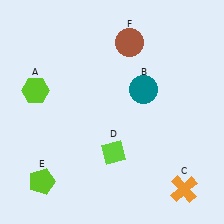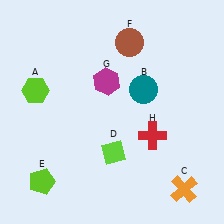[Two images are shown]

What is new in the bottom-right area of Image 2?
A red cross (H) was added in the bottom-right area of Image 2.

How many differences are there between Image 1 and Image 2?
There are 2 differences between the two images.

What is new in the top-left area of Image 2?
A magenta hexagon (G) was added in the top-left area of Image 2.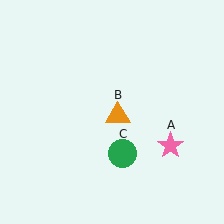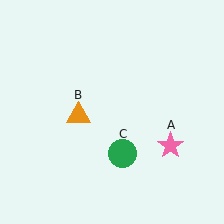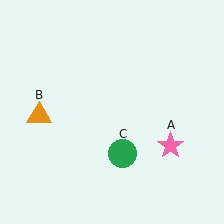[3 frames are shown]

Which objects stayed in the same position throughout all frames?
Pink star (object A) and green circle (object C) remained stationary.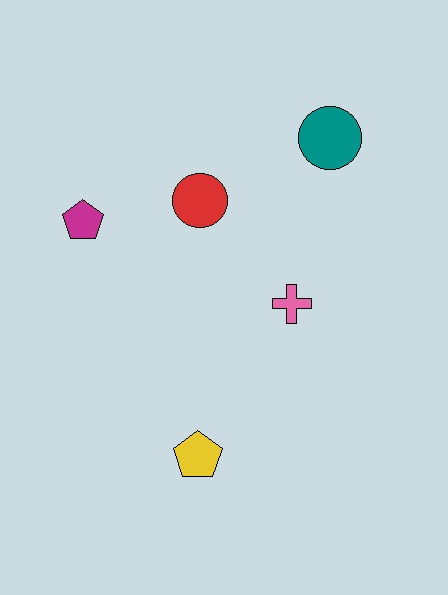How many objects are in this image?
There are 5 objects.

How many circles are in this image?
There are 2 circles.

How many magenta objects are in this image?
There is 1 magenta object.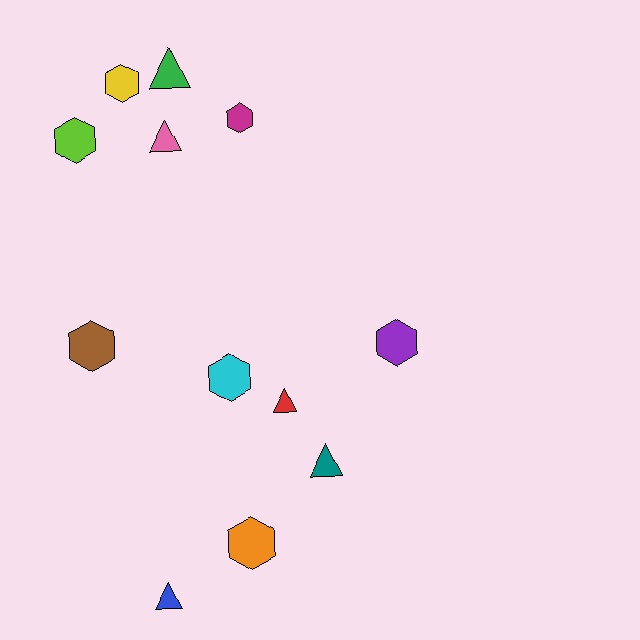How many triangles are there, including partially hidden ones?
There are 5 triangles.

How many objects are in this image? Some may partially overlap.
There are 12 objects.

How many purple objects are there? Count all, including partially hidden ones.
There is 1 purple object.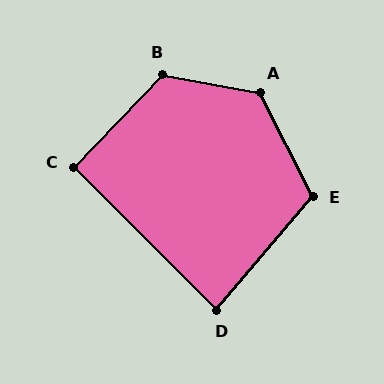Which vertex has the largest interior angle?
A, at approximately 127 degrees.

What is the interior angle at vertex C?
Approximately 91 degrees (approximately right).